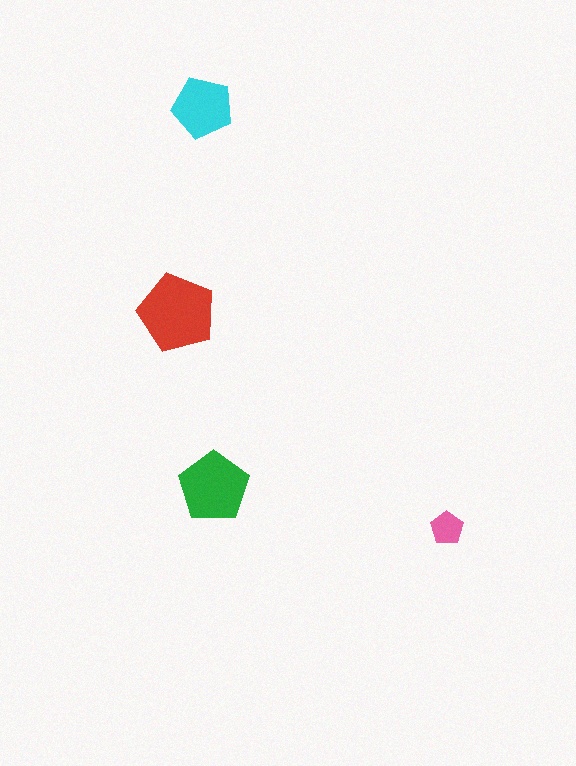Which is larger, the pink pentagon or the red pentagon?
The red one.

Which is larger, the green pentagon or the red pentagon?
The red one.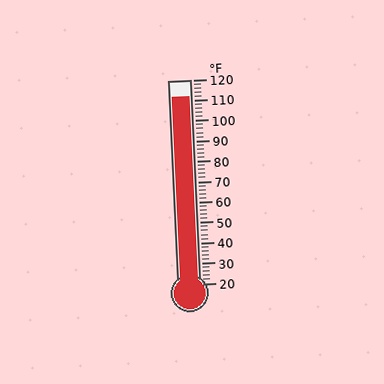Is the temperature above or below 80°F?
The temperature is above 80°F.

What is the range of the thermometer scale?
The thermometer scale ranges from 20°F to 120°F.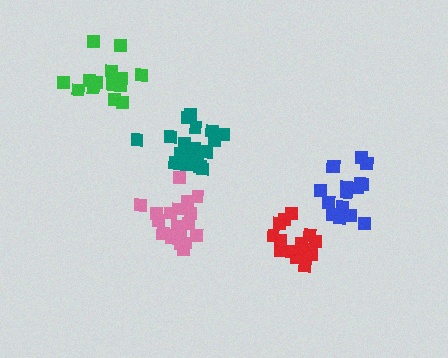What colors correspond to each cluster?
The clusters are colored: red, teal, pink, blue, green.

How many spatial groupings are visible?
There are 5 spatial groupings.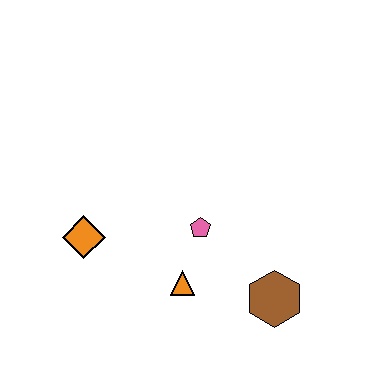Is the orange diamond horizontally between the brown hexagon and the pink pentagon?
No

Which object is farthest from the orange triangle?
The orange diamond is farthest from the orange triangle.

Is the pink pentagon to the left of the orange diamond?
No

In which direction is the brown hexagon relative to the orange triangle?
The brown hexagon is to the right of the orange triangle.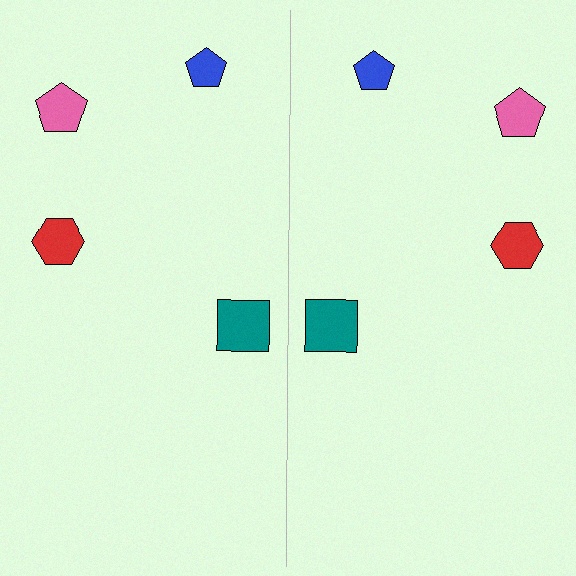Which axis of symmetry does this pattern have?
The pattern has a vertical axis of symmetry running through the center of the image.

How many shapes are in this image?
There are 8 shapes in this image.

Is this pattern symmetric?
Yes, this pattern has bilateral (reflection) symmetry.